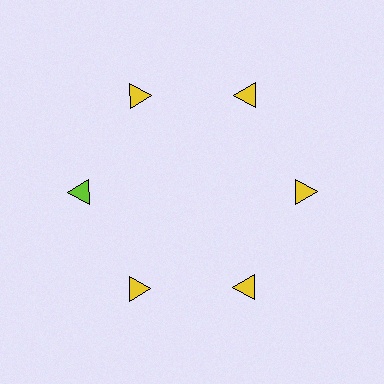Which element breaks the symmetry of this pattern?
The lime triangle at roughly the 9 o'clock position breaks the symmetry. All other shapes are yellow triangles.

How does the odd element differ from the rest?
It has a different color: lime instead of yellow.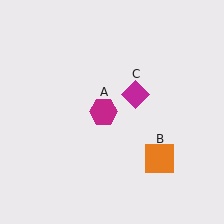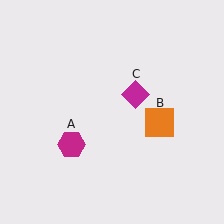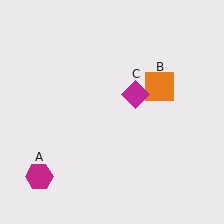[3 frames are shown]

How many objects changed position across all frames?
2 objects changed position: magenta hexagon (object A), orange square (object B).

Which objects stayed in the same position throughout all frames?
Magenta diamond (object C) remained stationary.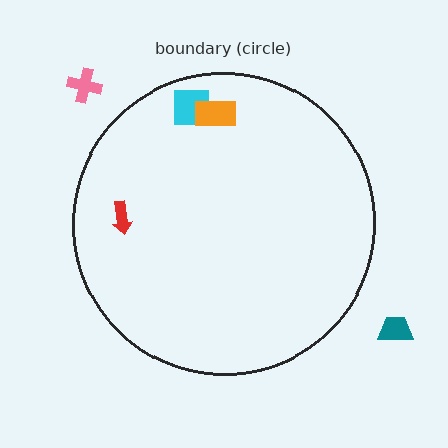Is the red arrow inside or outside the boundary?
Inside.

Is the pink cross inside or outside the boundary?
Outside.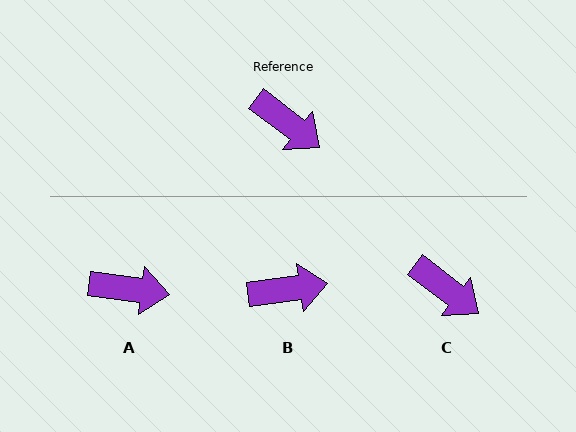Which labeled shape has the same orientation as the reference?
C.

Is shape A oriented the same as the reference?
No, it is off by about 30 degrees.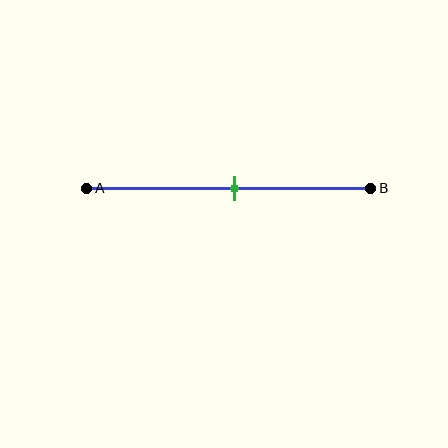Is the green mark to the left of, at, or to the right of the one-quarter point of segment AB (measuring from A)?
The green mark is to the right of the one-quarter point of segment AB.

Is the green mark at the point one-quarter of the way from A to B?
No, the mark is at about 50% from A, not at the 25% one-quarter point.